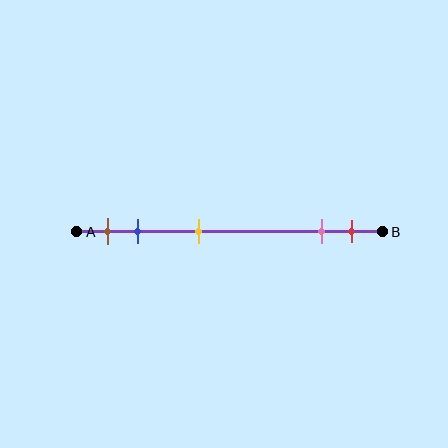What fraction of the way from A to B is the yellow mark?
The yellow mark is approximately 40% (0.4) of the way from A to B.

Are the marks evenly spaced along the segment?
No, the marks are not evenly spaced.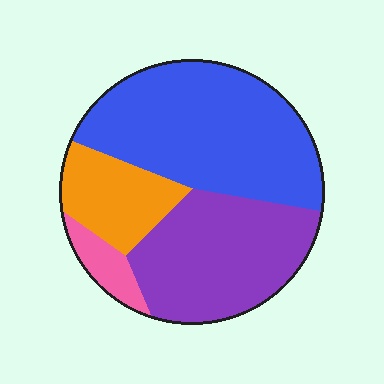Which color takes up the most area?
Blue, at roughly 45%.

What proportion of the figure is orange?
Orange covers about 15% of the figure.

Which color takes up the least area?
Pink, at roughly 5%.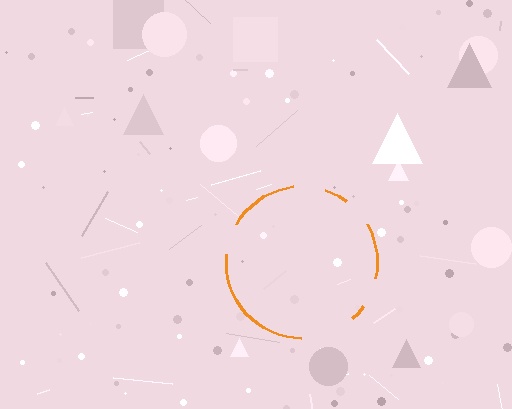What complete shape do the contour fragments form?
The contour fragments form a circle.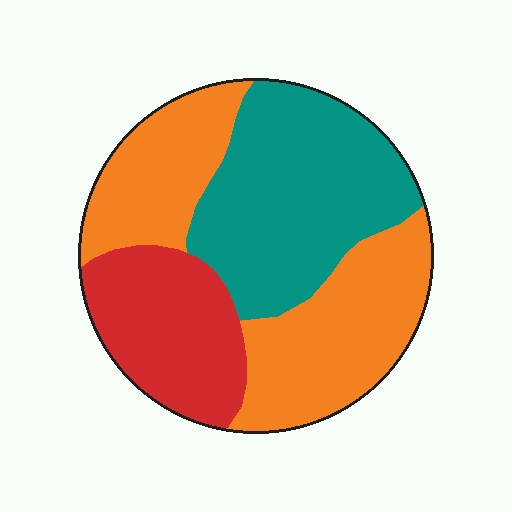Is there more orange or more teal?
Orange.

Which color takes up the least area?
Red, at roughly 20%.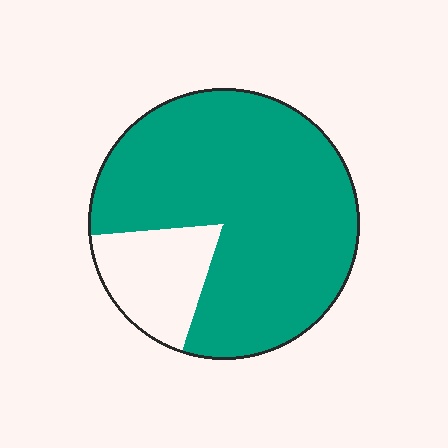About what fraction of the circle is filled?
About four fifths (4/5).